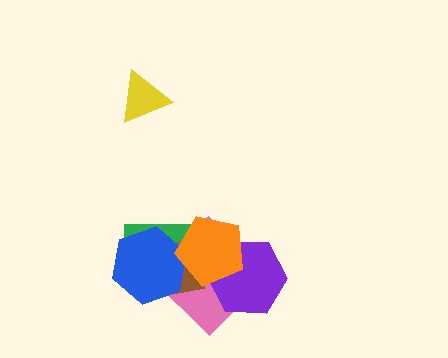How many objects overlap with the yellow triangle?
0 objects overlap with the yellow triangle.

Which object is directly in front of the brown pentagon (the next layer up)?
The blue hexagon is directly in front of the brown pentagon.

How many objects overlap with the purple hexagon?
2 objects overlap with the purple hexagon.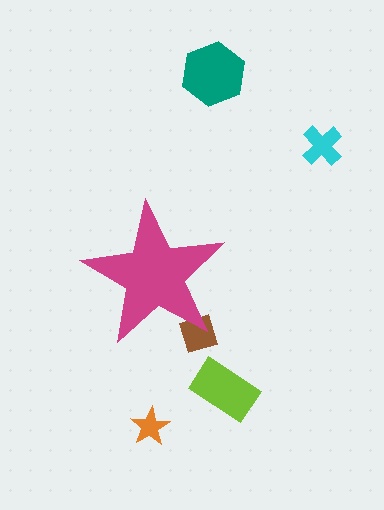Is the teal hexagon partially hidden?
No, the teal hexagon is fully visible.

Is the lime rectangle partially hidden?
No, the lime rectangle is fully visible.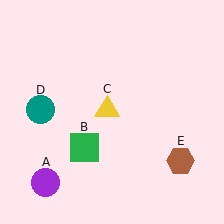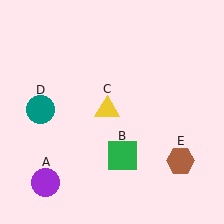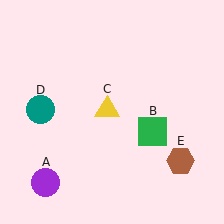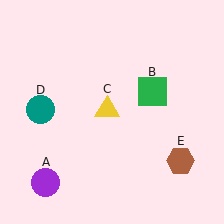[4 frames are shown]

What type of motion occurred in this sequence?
The green square (object B) rotated counterclockwise around the center of the scene.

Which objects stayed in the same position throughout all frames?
Purple circle (object A) and yellow triangle (object C) and teal circle (object D) and brown hexagon (object E) remained stationary.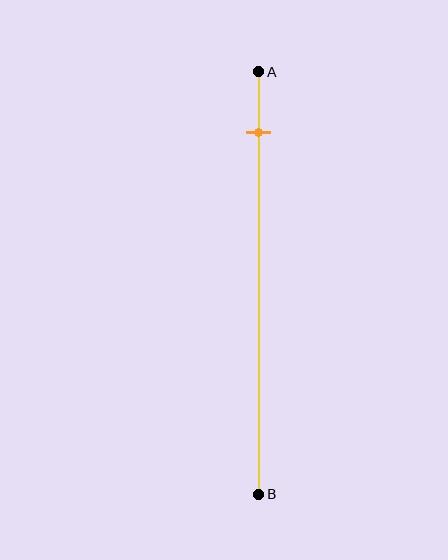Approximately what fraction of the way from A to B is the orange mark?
The orange mark is approximately 15% of the way from A to B.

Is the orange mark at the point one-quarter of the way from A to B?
No, the mark is at about 15% from A, not at the 25% one-quarter point.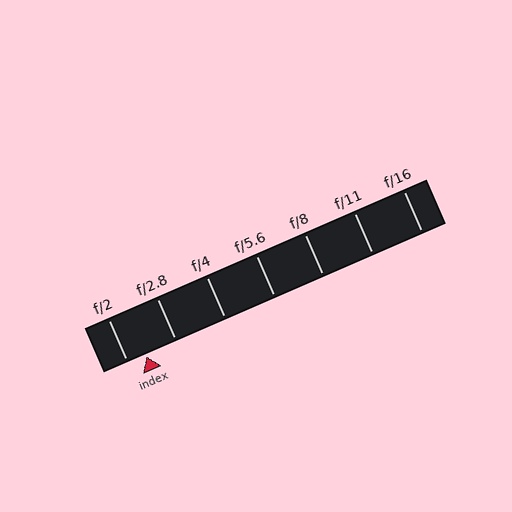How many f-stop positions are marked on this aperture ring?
There are 7 f-stop positions marked.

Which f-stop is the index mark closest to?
The index mark is closest to f/2.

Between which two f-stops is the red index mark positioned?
The index mark is between f/2 and f/2.8.